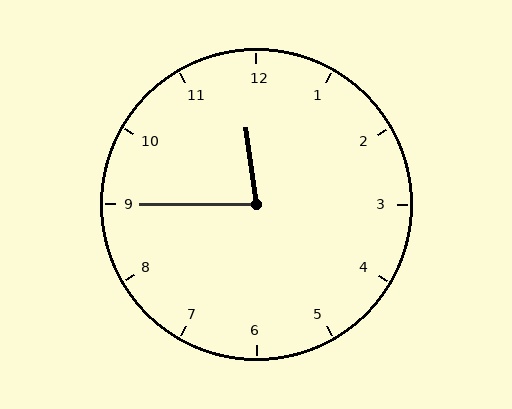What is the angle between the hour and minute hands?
Approximately 82 degrees.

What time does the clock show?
11:45.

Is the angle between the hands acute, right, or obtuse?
It is acute.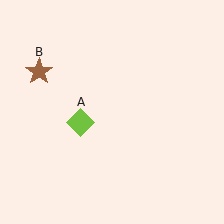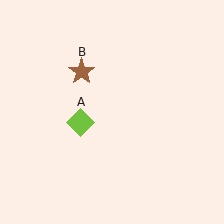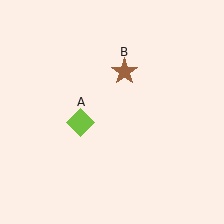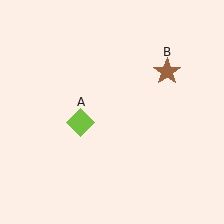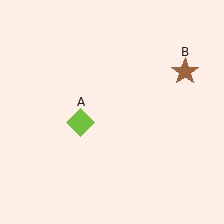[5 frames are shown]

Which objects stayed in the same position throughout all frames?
Lime diamond (object A) remained stationary.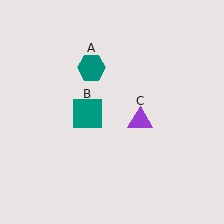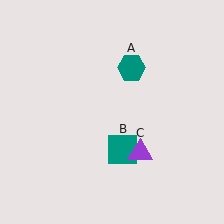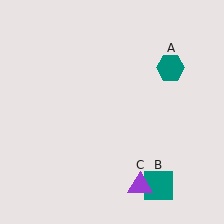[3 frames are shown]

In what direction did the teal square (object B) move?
The teal square (object B) moved down and to the right.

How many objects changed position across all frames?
3 objects changed position: teal hexagon (object A), teal square (object B), purple triangle (object C).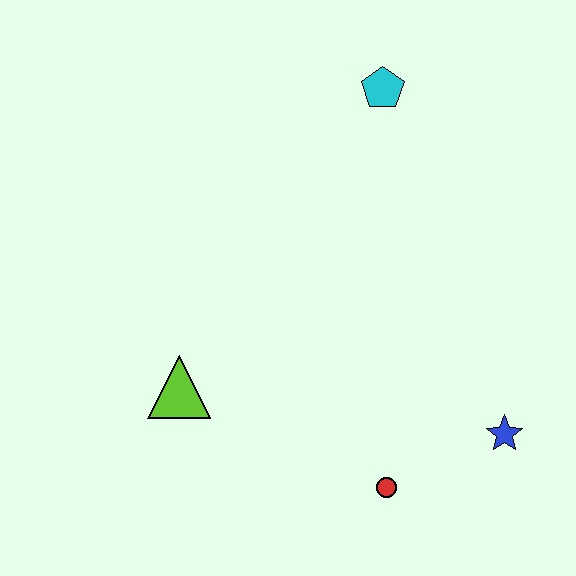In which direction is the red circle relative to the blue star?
The red circle is to the left of the blue star.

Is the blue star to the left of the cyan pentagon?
No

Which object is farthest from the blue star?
The cyan pentagon is farthest from the blue star.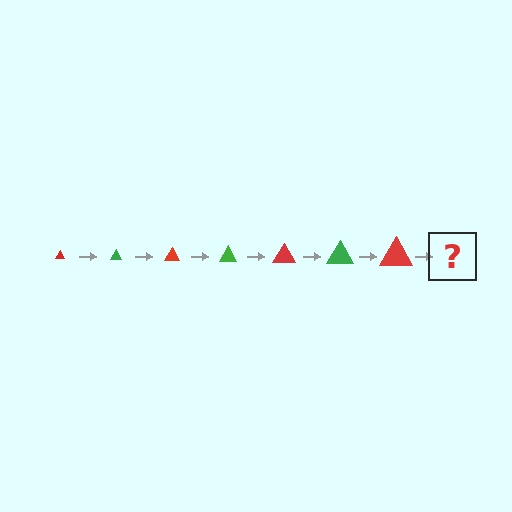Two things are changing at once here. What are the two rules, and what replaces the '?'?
The two rules are that the triangle grows larger each step and the color cycles through red and green. The '?' should be a green triangle, larger than the previous one.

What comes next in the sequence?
The next element should be a green triangle, larger than the previous one.